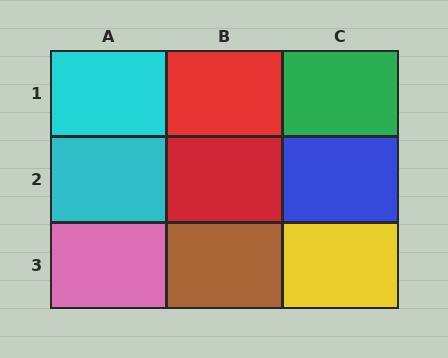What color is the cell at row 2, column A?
Cyan.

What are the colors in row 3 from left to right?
Pink, brown, yellow.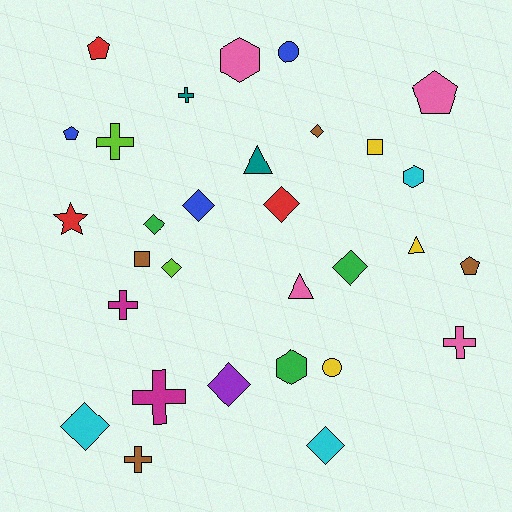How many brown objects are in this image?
There are 4 brown objects.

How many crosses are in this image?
There are 6 crosses.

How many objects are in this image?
There are 30 objects.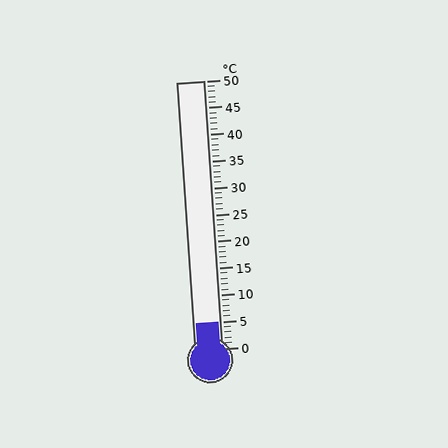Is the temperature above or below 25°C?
The temperature is below 25°C.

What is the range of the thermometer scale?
The thermometer scale ranges from 0°C to 50°C.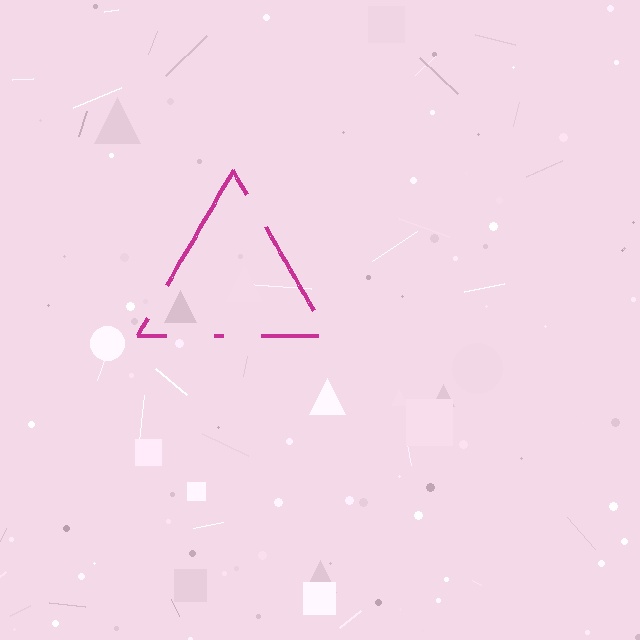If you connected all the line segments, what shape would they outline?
They would outline a triangle.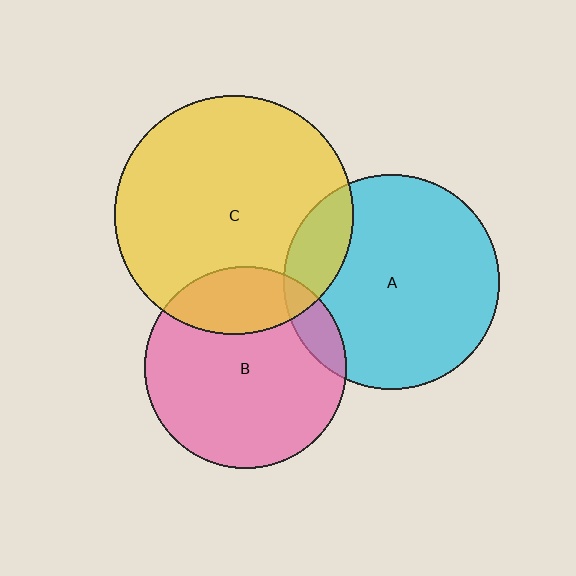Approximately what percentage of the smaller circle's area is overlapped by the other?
Approximately 25%.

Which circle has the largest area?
Circle C (yellow).